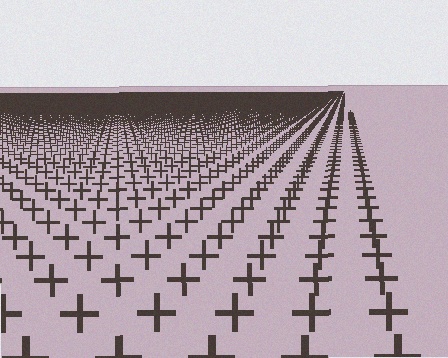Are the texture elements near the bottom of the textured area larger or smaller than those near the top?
Larger. Near the bottom, elements are closer to the viewer and appear at a bigger on-screen size.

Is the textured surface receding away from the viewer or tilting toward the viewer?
The surface is receding away from the viewer. Texture elements get smaller and denser toward the top.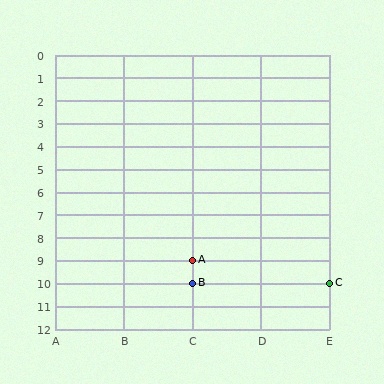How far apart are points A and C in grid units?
Points A and C are 2 columns and 1 row apart (about 2.2 grid units diagonally).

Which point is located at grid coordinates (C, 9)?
Point A is at (C, 9).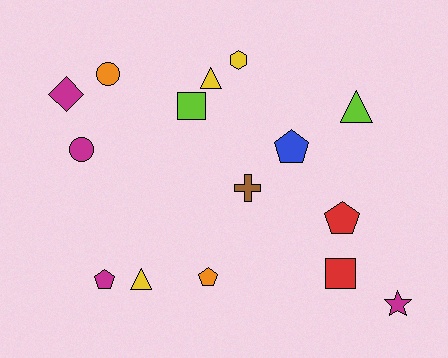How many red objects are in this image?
There are 2 red objects.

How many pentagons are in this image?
There are 4 pentagons.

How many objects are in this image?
There are 15 objects.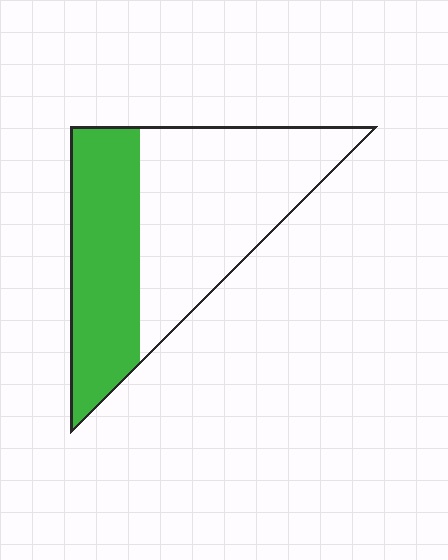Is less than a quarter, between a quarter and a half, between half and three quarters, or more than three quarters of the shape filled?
Between a quarter and a half.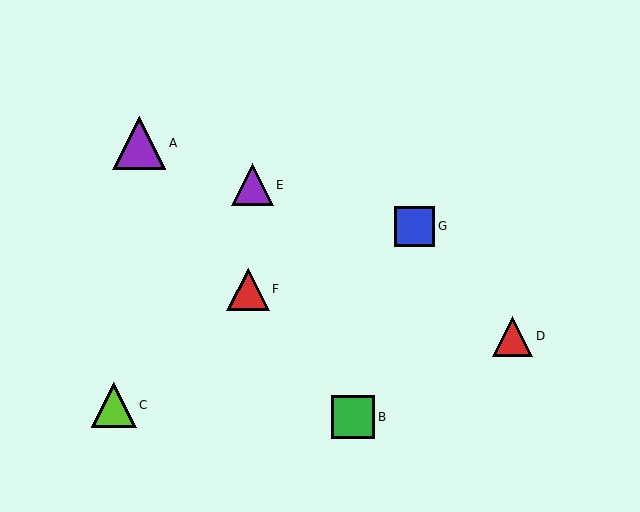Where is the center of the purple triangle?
The center of the purple triangle is at (139, 143).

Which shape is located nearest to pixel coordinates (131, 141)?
The purple triangle (labeled A) at (139, 143) is nearest to that location.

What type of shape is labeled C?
Shape C is a lime triangle.